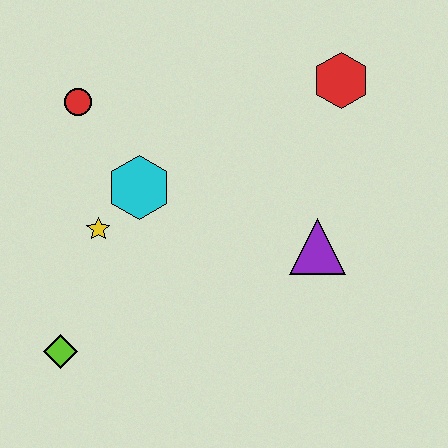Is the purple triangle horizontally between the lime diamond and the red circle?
No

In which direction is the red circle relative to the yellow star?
The red circle is above the yellow star.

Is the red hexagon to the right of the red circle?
Yes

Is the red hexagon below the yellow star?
No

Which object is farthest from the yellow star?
The red hexagon is farthest from the yellow star.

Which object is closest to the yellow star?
The cyan hexagon is closest to the yellow star.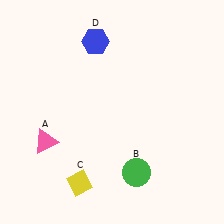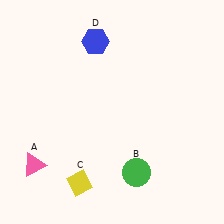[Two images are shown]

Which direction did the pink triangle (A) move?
The pink triangle (A) moved down.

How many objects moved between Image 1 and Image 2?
1 object moved between the two images.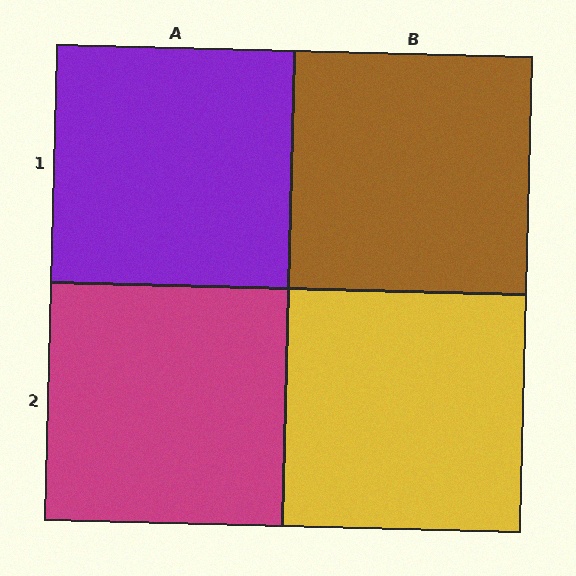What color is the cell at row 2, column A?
Magenta.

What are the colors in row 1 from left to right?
Purple, brown.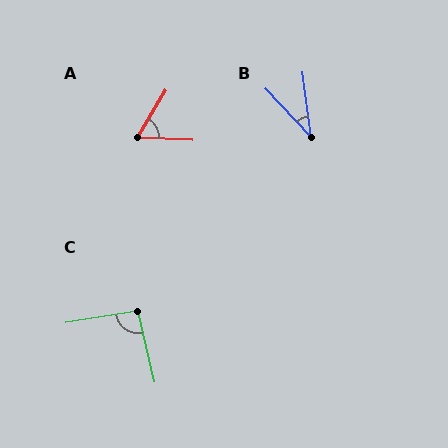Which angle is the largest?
C, at approximately 94 degrees.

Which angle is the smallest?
B, at approximately 36 degrees.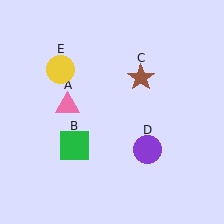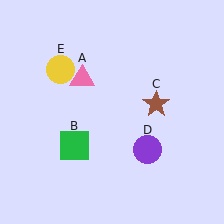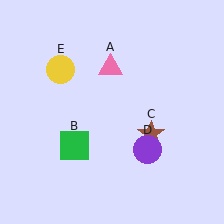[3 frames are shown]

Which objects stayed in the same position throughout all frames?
Green square (object B) and purple circle (object D) and yellow circle (object E) remained stationary.